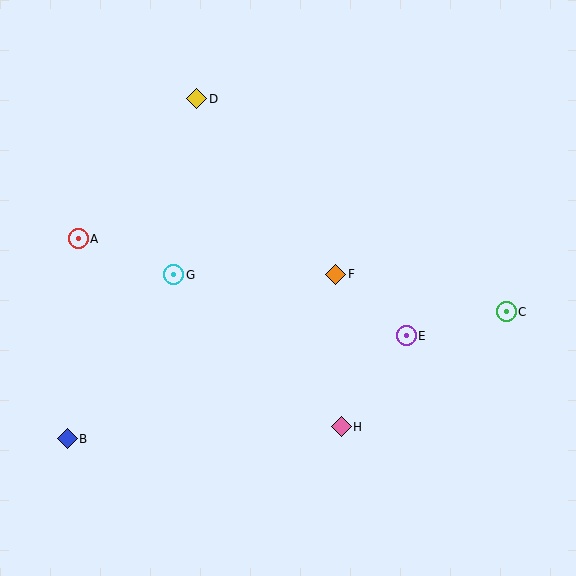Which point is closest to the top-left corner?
Point D is closest to the top-left corner.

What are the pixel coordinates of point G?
Point G is at (174, 275).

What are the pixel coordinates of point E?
Point E is at (406, 336).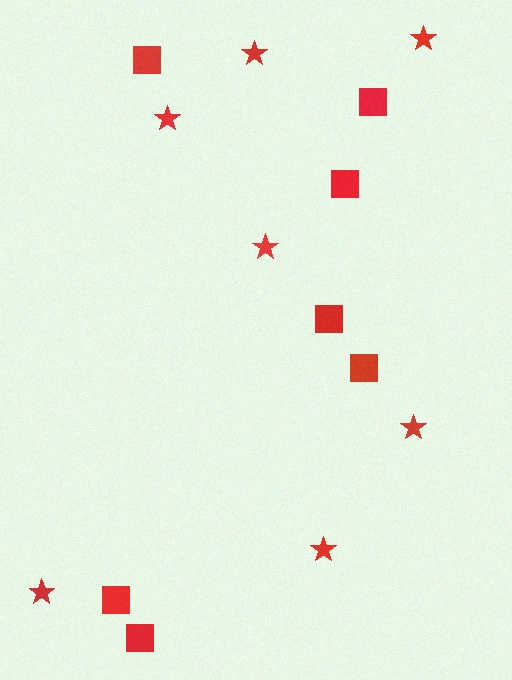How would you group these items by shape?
There are 2 groups: one group of squares (7) and one group of stars (7).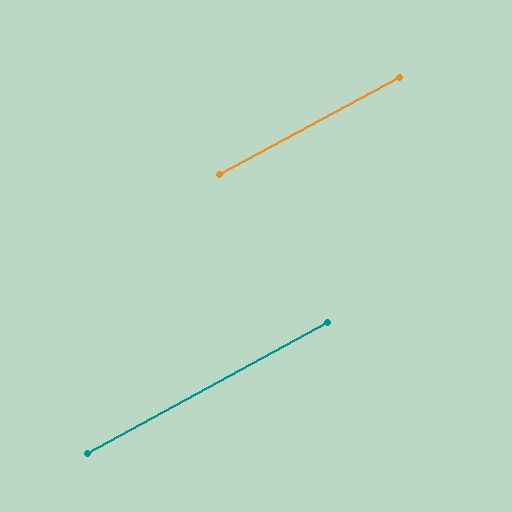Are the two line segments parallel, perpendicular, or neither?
Parallel — their directions differ by only 0.1°.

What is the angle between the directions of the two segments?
Approximately 0 degrees.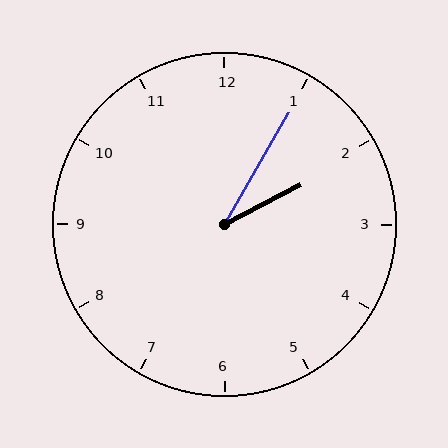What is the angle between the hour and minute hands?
Approximately 32 degrees.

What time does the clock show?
2:05.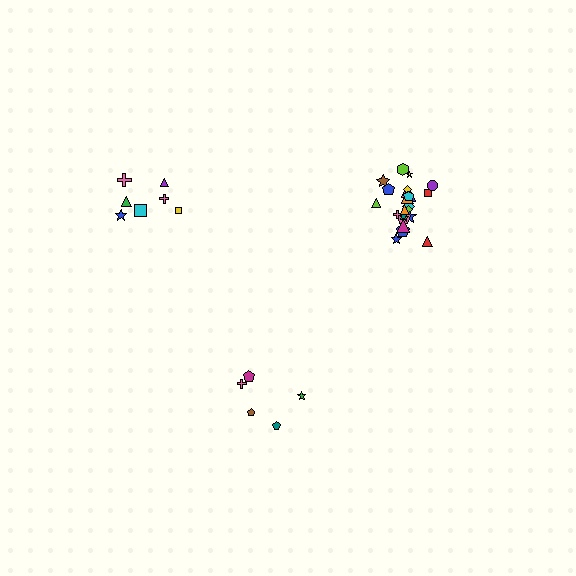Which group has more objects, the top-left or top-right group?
The top-right group.